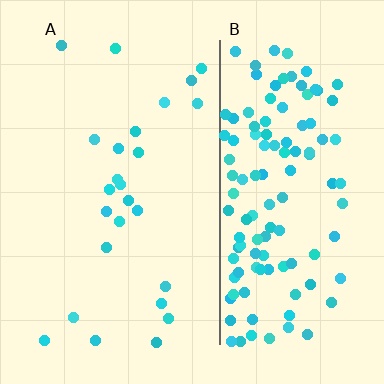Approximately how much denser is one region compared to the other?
Approximately 5.1× — region B over region A.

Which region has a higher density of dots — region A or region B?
B (the right).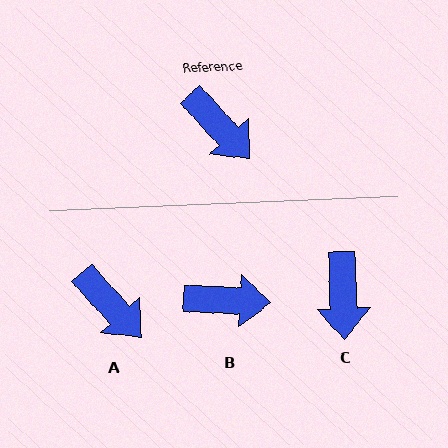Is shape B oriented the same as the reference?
No, it is off by about 44 degrees.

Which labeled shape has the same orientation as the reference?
A.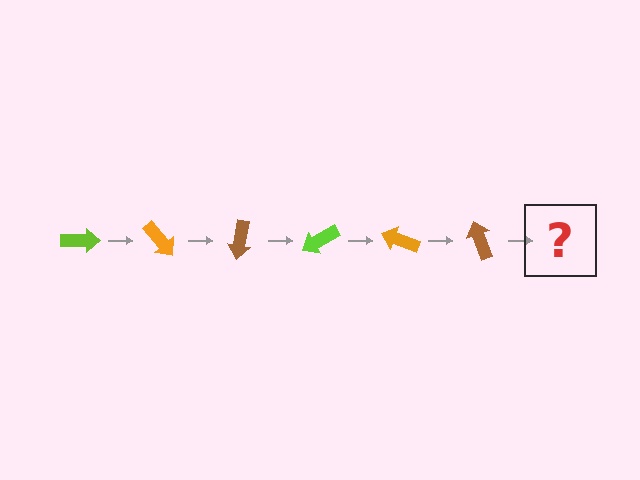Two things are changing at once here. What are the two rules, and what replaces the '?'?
The two rules are that it rotates 50 degrees each step and the color cycles through lime, orange, and brown. The '?' should be a lime arrow, rotated 300 degrees from the start.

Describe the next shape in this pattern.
It should be a lime arrow, rotated 300 degrees from the start.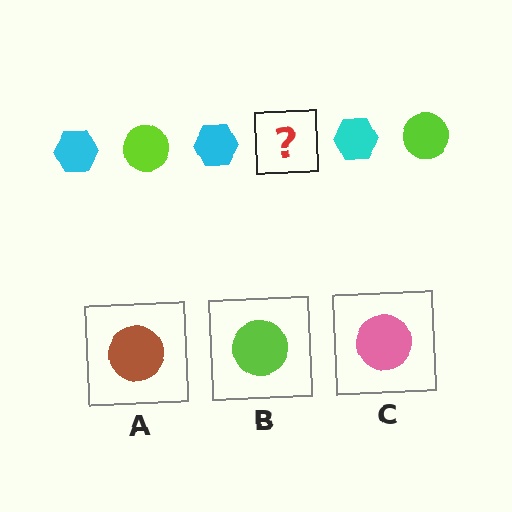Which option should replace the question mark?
Option B.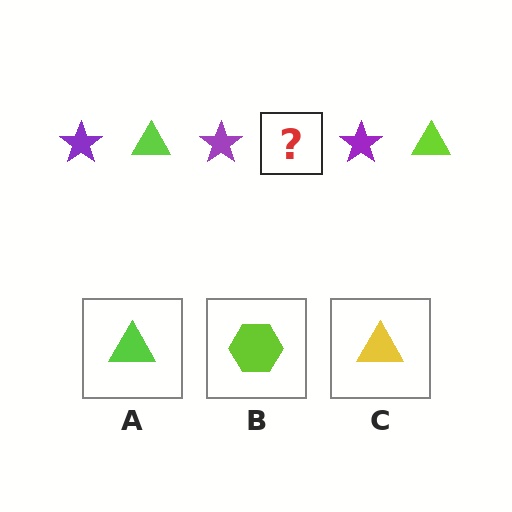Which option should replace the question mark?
Option A.